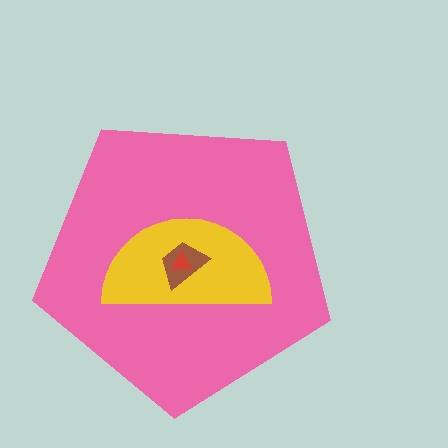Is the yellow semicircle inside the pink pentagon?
Yes.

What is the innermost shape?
The red triangle.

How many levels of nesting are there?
4.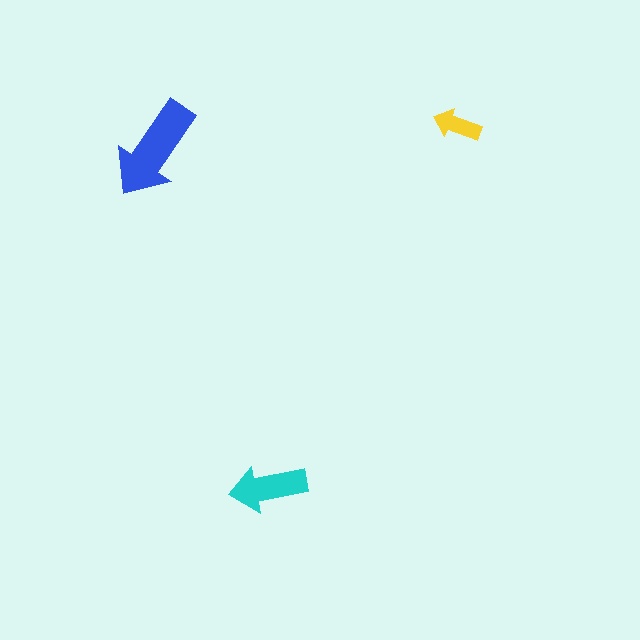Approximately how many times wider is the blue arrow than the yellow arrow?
About 2 times wider.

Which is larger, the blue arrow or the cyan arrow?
The blue one.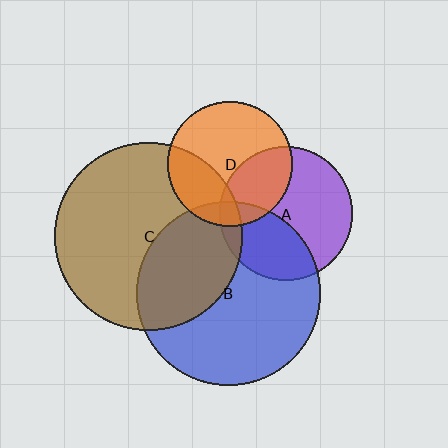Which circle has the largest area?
Circle C (brown).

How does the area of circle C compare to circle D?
Approximately 2.3 times.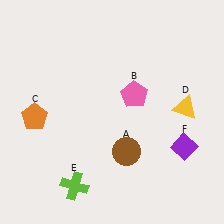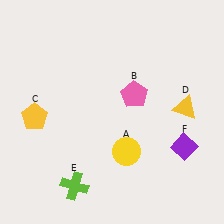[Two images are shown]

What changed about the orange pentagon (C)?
In Image 1, C is orange. In Image 2, it changed to yellow.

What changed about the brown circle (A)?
In Image 1, A is brown. In Image 2, it changed to yellow.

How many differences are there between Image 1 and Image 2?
There are 2 differences between the two images.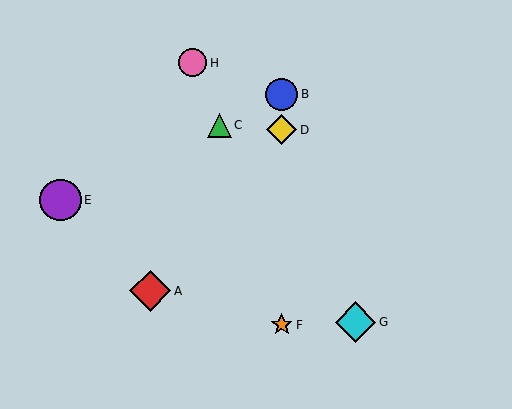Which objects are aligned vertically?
Objects B, D, F are aligned vertically.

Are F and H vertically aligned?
No, F is at x≈282 and H is at x≈193.